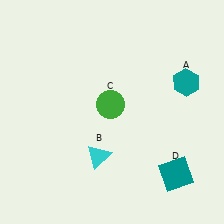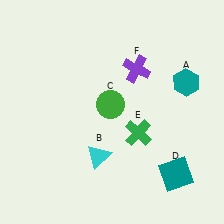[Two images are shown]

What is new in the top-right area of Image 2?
A purple cross (F) was added in the top-right area of Image 2.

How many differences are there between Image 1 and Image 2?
There are 2 differences between the two images.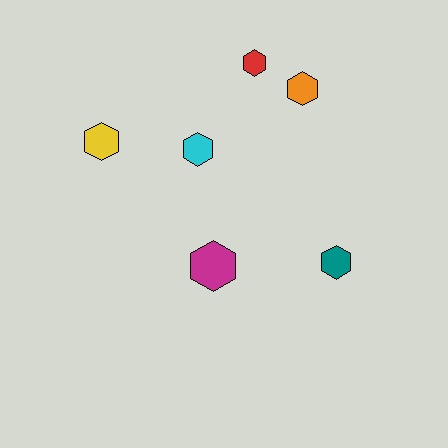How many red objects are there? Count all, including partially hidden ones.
There is 1 red object.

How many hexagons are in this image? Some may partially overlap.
There are 6 hexagons.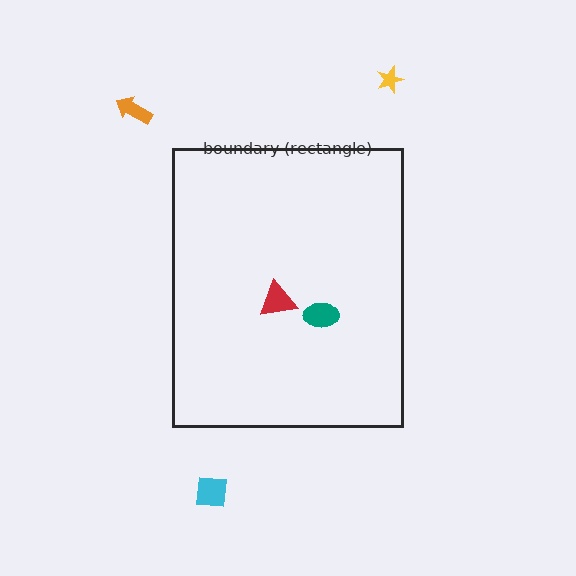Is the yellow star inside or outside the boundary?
Outside.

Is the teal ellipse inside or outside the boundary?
Inside.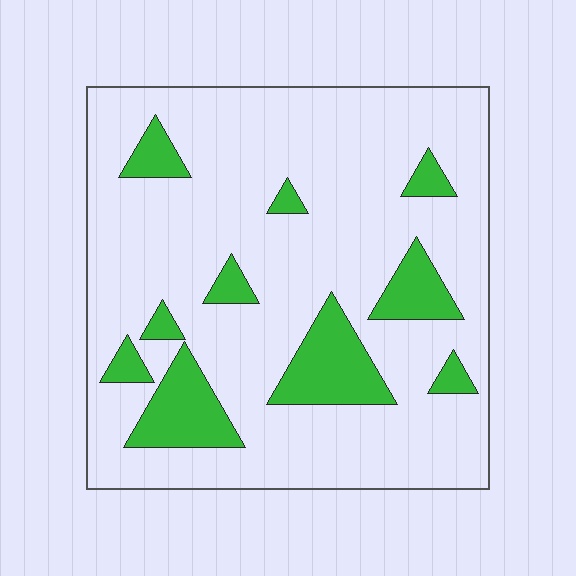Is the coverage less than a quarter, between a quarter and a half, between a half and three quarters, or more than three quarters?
Less than a quarter.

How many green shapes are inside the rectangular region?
10.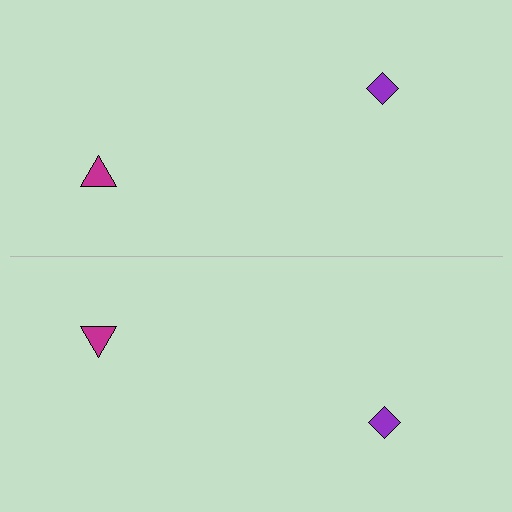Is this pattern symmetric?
Yes, this pattern has bilateral (reflection) symmetry.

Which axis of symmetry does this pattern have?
The pattern has a horizontal axis of symmetry running through the center of the image.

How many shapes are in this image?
There are 4 shapes in this image.